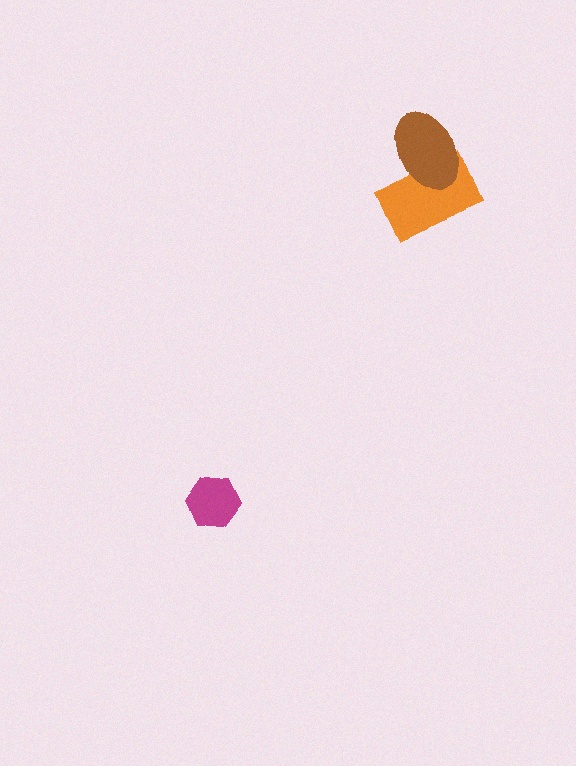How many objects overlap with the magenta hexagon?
0 objects overlap with the magenta hexagon.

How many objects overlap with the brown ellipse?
1 object overlaps with the brown ellipse.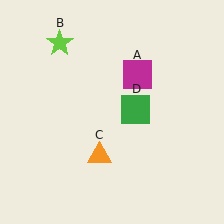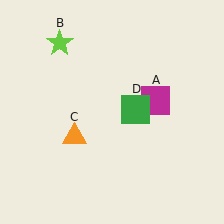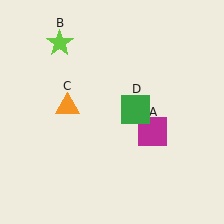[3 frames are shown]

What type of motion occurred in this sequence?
The magenta square (object A), orange triangle (object C) rotated clockwise around the center of the scene.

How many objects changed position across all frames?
2 objects changed position: magenta square (object A), orange triangle (object C).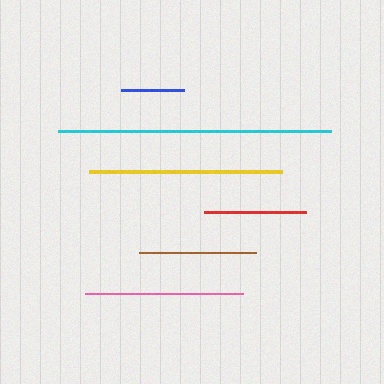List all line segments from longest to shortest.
From longest to shortest: cyan, yellow, pink, brown, red, blue.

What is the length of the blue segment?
The blue segment is approximately 63 pixels long.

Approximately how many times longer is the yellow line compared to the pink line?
The yellow line is approximately 1.2 times the length of the pink line.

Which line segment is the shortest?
The blue line is the shortest at approximately 63 pixels.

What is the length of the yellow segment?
The yellow segment is approximately 194 pixels long.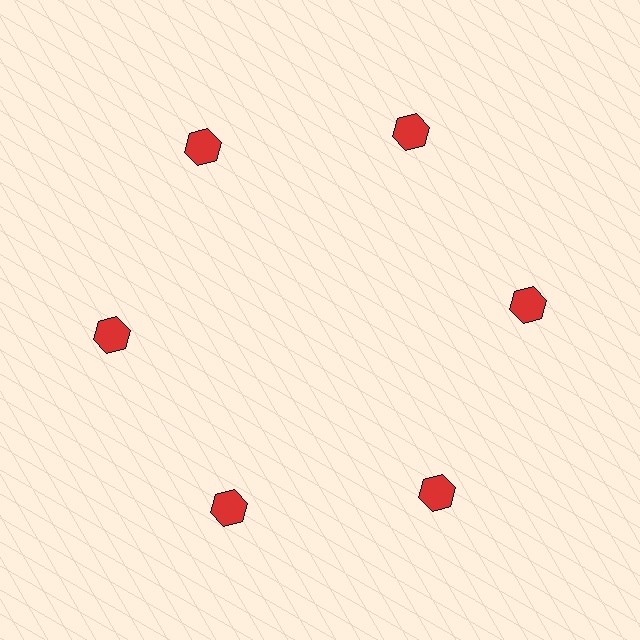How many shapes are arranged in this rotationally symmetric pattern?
There are 6 shapes, arranged in 6 groups of 1.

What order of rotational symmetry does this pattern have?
This pattern has 6-fold rotational symmetry.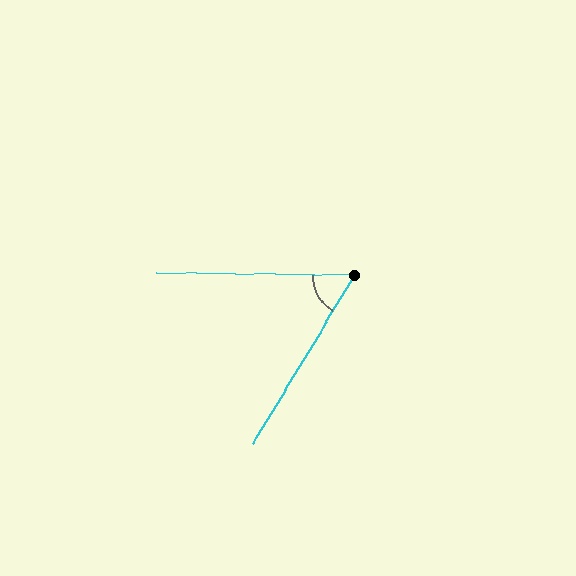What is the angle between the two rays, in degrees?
Approximately 59 degrees.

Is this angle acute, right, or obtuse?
It is acute.